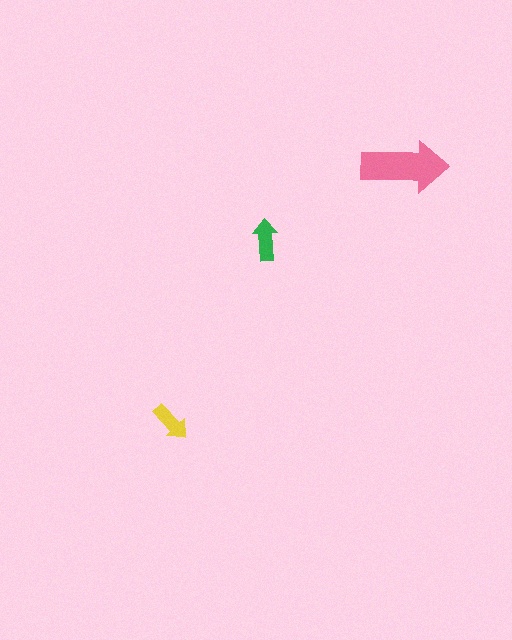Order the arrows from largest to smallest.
the pink one, the green one, the yellow one.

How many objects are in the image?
There are 3 objects in the image.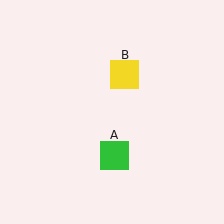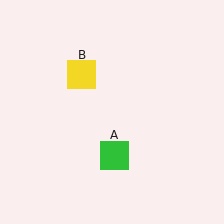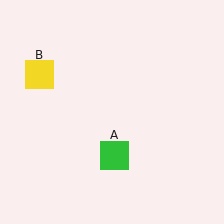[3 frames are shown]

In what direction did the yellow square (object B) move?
The yellow square (object B) moved left.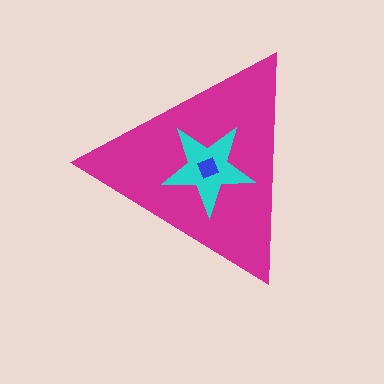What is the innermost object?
The blue diamond.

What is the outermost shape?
The magenta triangle.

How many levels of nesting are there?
3.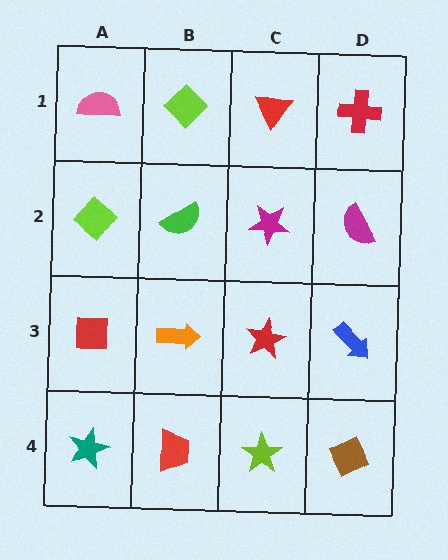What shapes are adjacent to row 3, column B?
A green semicircle (row 2, column B), a red trapezoid (row 4, column B), a red square (row 3, column A), a red star (row 3, column C).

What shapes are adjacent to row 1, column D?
A magenta semicircle (row 2, column D), a red triangle (row 1, column C).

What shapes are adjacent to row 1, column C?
A magenta star (row 2, column C), a lime diamond (row 1, column B), a red cross (row 1, column D).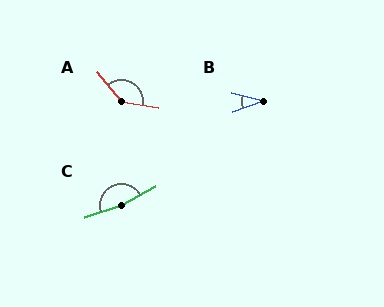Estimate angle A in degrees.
Approximately 138 degrees.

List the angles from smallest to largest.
B (34°), A (138°), C (169°).